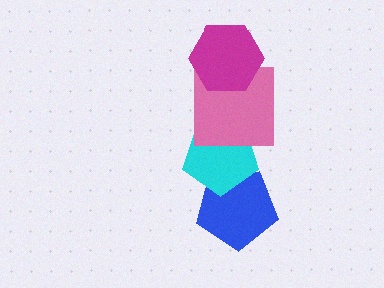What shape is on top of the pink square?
The magenta hexagon is on top of the pink square.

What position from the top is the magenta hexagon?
The magenta hexagon is 1st from the top.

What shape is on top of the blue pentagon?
The cyan pentagon is on top of the blue pentagon.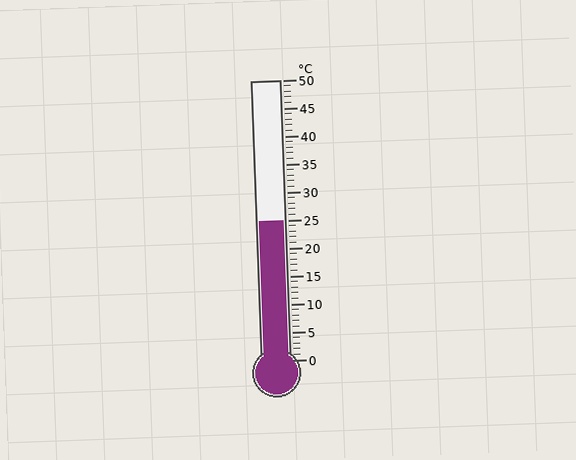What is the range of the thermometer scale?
The thermometer scale ranges from 0°C to 50°C.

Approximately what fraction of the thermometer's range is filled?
The thermometer is filled to approximately 50% of its range.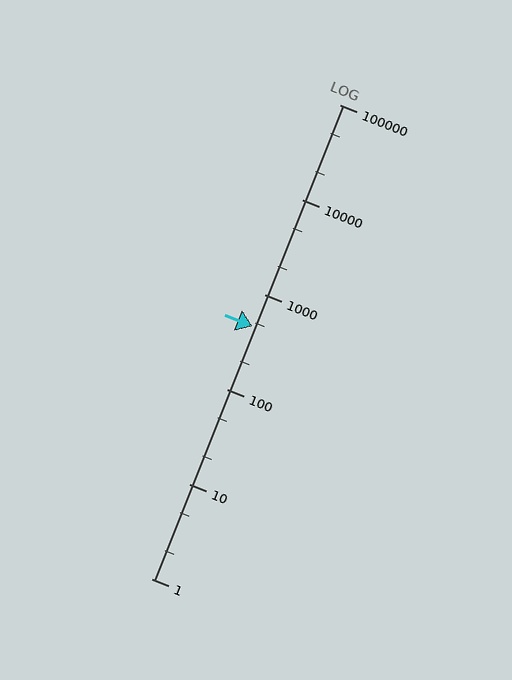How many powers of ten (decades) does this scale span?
The scale spans 5 decades, from 1 to 100000.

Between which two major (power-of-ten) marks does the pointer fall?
The pointer is between 100 and 1000.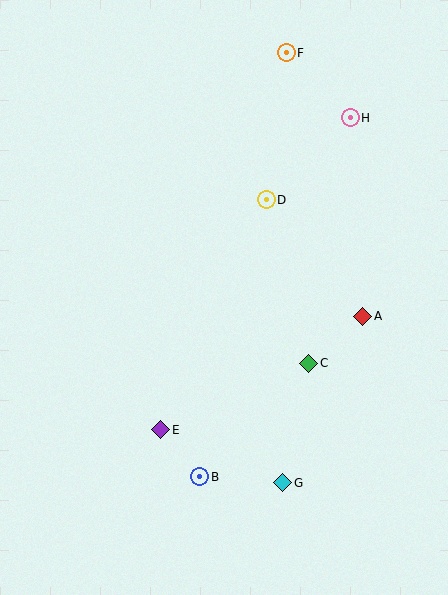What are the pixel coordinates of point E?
Point E is at (161, 430).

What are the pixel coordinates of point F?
Point F is at (286, 53).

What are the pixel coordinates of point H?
Point H is at (350, 118).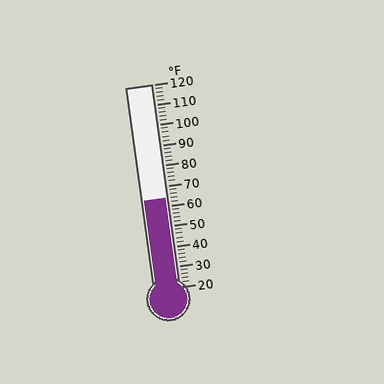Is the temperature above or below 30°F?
The temperature is above 30°F.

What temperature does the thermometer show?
The thermometer shows approximately 64°F.